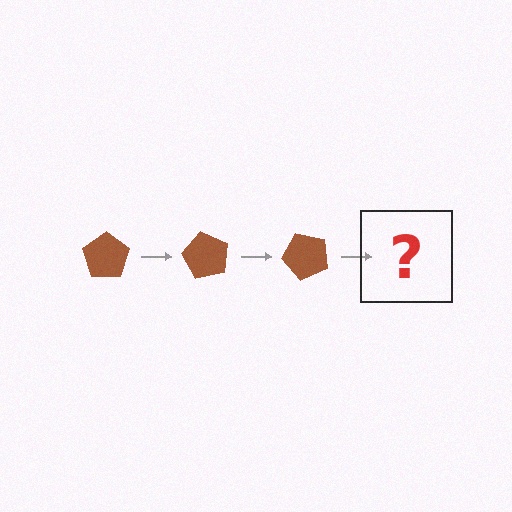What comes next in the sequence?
The next element should be a brown pentagon rotated 180 degrees.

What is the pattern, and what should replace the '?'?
The pattern is that the pentagon rotates 60 degrees each step. The '?' should be a brown pentagon rotated 180 degrees.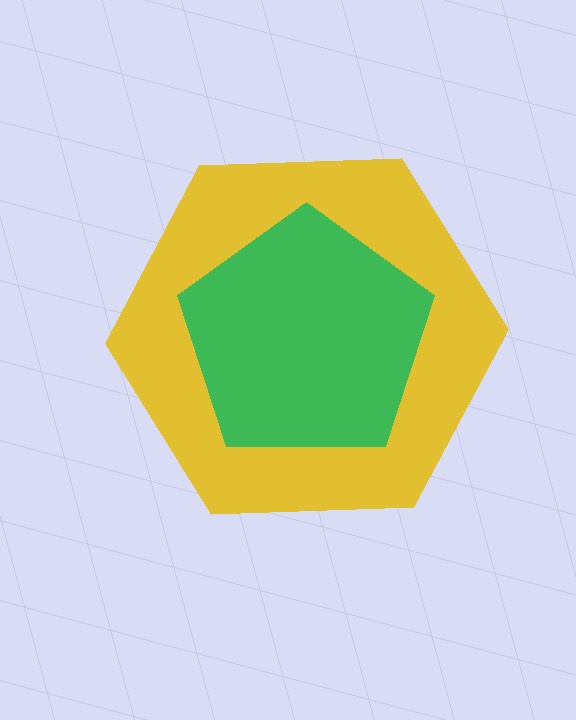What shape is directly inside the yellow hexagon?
The green pentagon.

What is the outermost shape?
The yellow hexagon.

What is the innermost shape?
The green pentagon.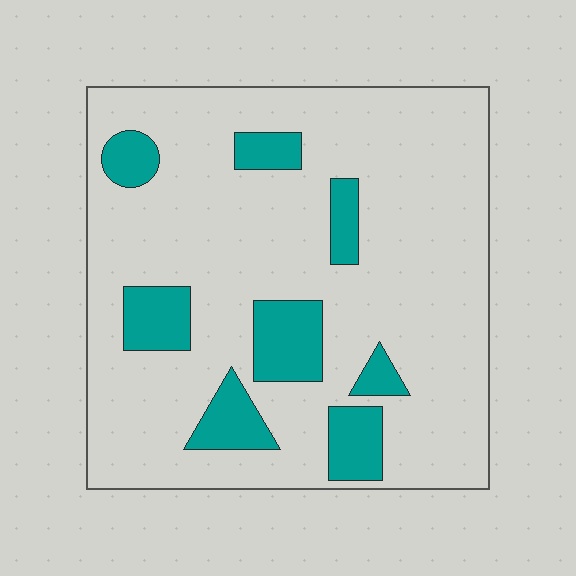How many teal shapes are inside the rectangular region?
8.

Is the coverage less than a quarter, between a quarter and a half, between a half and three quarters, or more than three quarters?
Less than a quarter.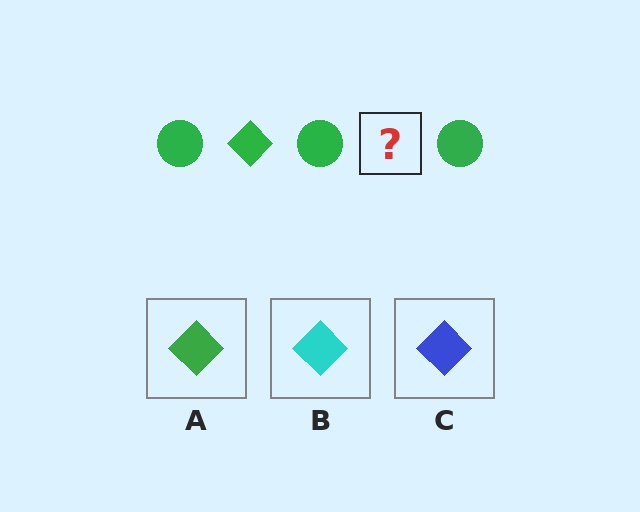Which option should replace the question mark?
Option A.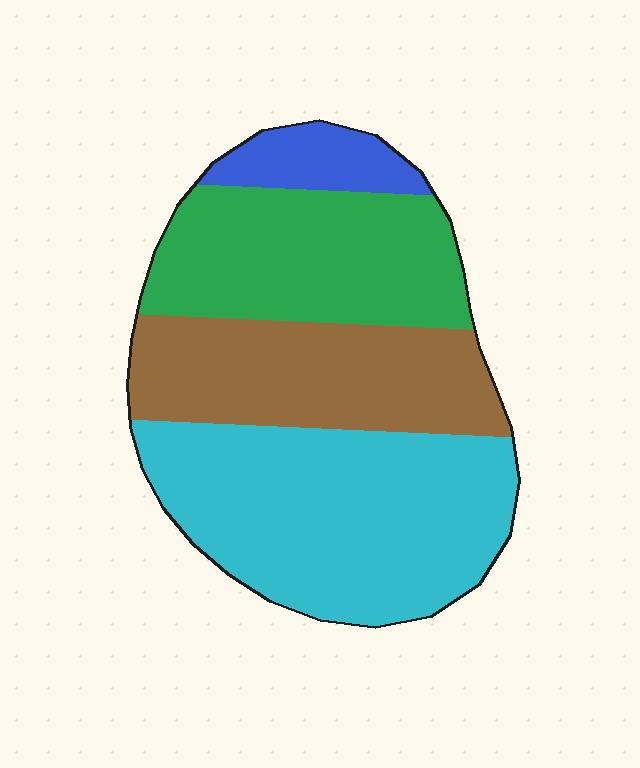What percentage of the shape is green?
Green takes up about one quarter (1/4) of the shape.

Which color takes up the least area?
Blue, at roughly 10%.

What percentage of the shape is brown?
Brown covers 26% of the shape.